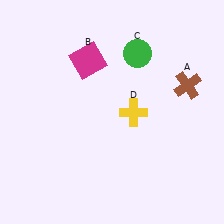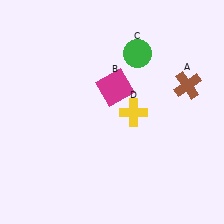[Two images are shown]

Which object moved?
The magenta square (B) moved down.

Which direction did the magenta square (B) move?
The magenta square (B) moved down.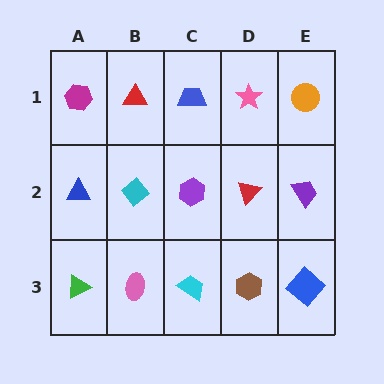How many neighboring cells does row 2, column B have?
4.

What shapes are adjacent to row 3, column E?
A purple trapezoid (row 2, column E), a brown hexagon (row 3, column D).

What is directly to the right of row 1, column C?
A pink star.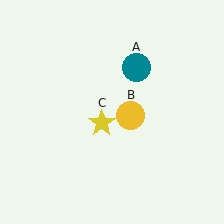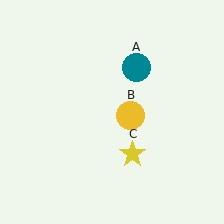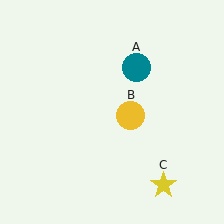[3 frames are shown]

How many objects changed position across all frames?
1 object changed position: yellow star (object C).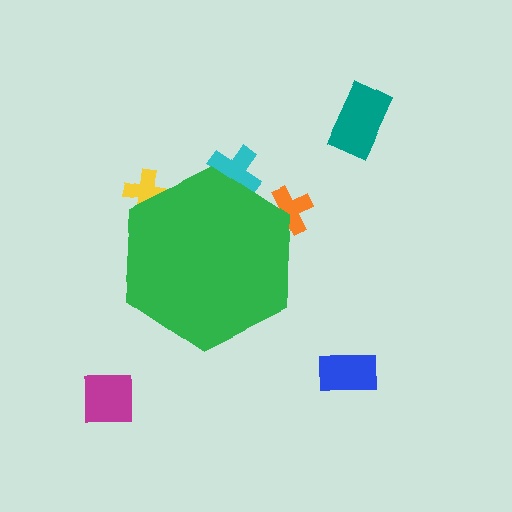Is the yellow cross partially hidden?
Yes, the yellow cross is partially hidden behind the green hexagon.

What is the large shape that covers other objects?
A green hexagon.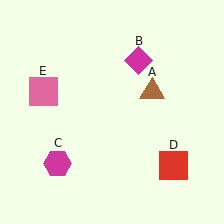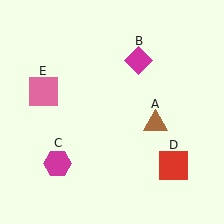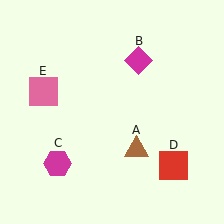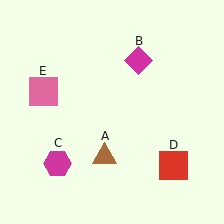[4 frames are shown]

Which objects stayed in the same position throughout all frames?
Magenta diamond (object B) and magenta hexagon (object C) and red square (object D) and pink square (object E) remained stationary.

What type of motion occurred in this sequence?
The brown triangle (object A) rotated clockwise around the center of the scene.